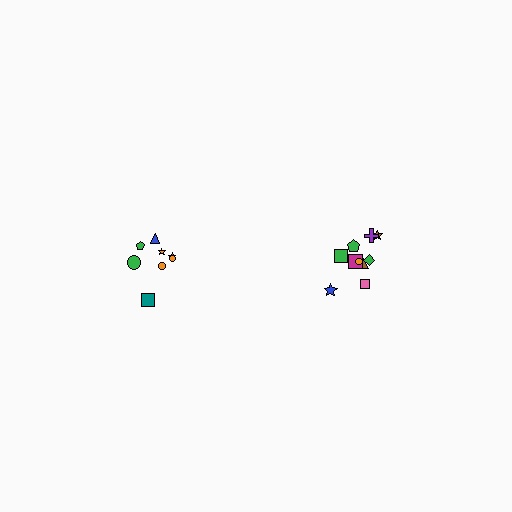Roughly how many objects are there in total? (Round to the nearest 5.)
Roughly 20 objects in total.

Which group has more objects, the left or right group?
The right group.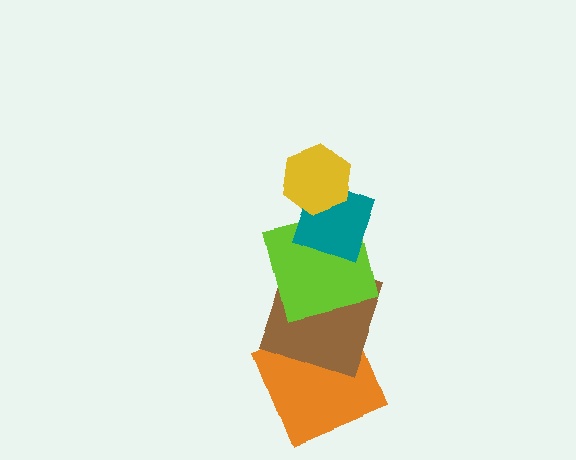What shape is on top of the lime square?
The teal diamond is on top of the lime square.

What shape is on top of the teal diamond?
The yellow hexagon is on top of the teal diamond.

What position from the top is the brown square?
The brown square is 4th from the top.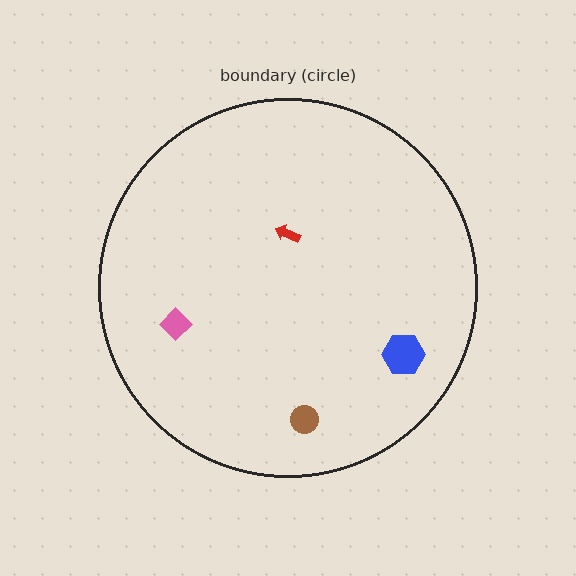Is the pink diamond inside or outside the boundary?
Inside.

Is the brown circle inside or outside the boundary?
Inside.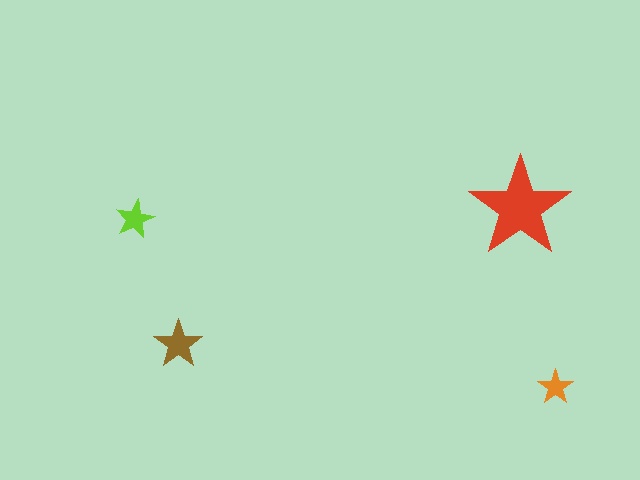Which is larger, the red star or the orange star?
The red one.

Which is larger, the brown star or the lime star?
The brown one.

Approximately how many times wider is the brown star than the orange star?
About 1.5 times wider.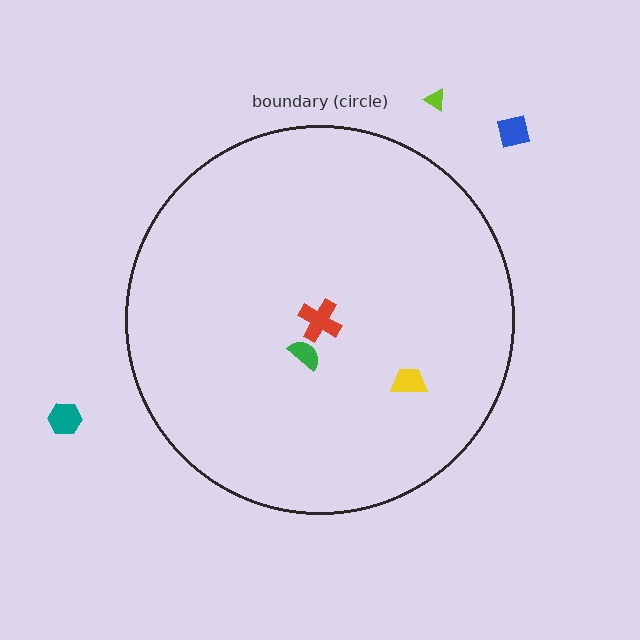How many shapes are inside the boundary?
3 inside, 3 outside.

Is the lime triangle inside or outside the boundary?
Outside.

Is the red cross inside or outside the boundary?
Inside.